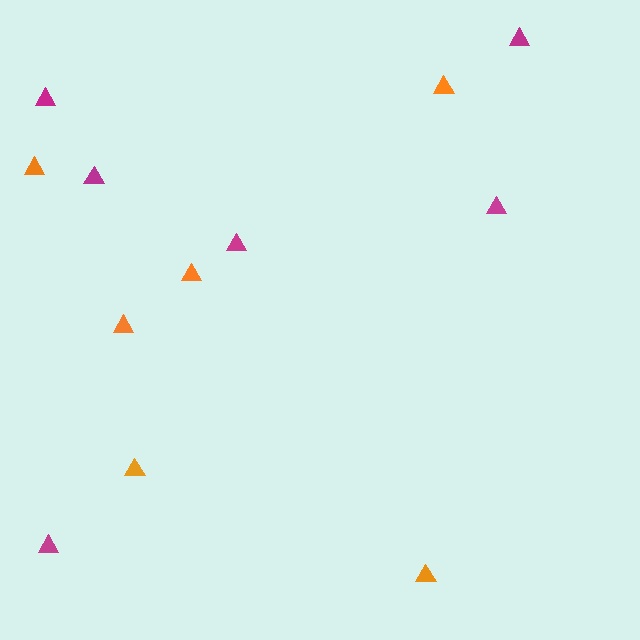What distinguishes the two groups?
There are 2 groups: one group of magenta triangles (6) and one group of orange triangles (6).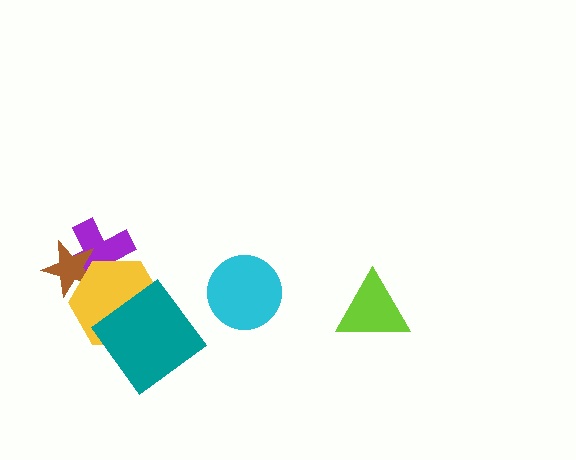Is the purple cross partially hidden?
Yes, it is partially covered by another shape.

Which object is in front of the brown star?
The yellow hexagon is in front of the brown star.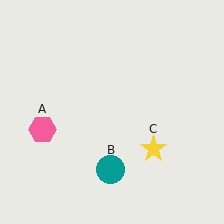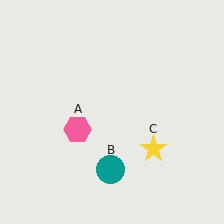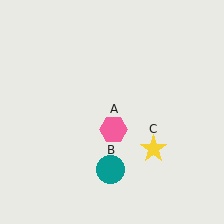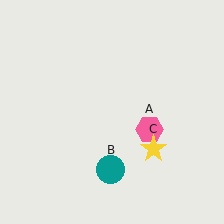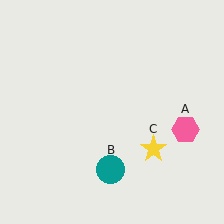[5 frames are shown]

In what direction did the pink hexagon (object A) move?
The pink hexagon (object A) moved right.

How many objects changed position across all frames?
1 object changed position: pink hexagon (object A).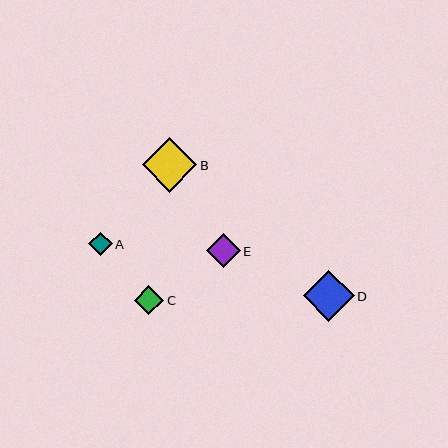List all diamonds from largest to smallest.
From largest to smallest: B, D, E, C, A.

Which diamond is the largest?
Diamond B is the largest with a size of approximately 54 pixels.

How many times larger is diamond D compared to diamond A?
Diamond D is approximately 2.1 times the size of diamond A.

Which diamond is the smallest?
Diamond A is the smallest with a size of approximately 24 pixels.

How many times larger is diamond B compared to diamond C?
Diamond B is approximately 1.8 times the size of diamond C.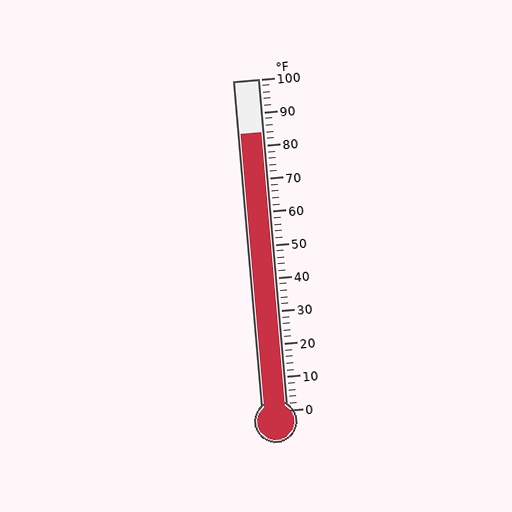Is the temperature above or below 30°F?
The temperature is above 30°F.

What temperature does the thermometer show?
The thermometer shows approximately 84°F.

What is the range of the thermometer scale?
The thermometer scale ranges from 0°F to 100°F.